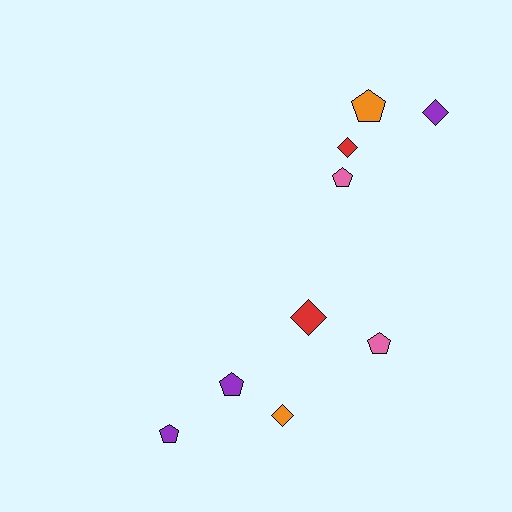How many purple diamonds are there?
There is 1 purple diamond.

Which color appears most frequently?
Purple, with 3 objects.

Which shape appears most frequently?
Pentagon, with 5 objects.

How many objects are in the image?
There are 9 objects.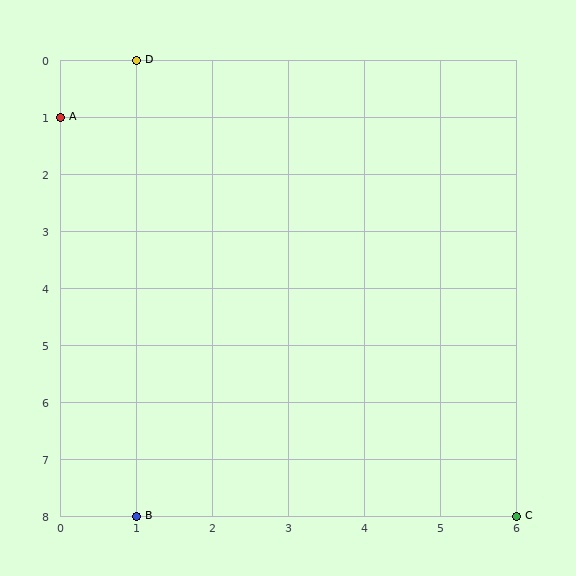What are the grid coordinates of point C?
Point C is at grid coordinates (6, 8).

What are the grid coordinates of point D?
Point D is at grid coordinates (1, 0).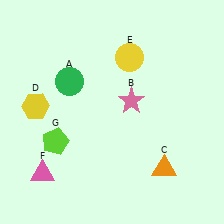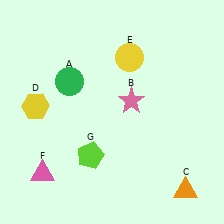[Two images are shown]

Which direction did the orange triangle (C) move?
The orange triangle (C) moved down.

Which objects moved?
The objects that moved are: the orange triangle (C), the lime pentagon (G).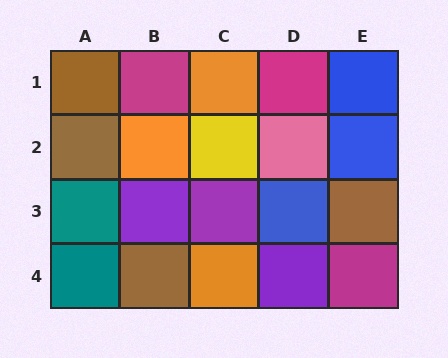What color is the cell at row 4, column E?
Magenta.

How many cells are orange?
3 cells are orange.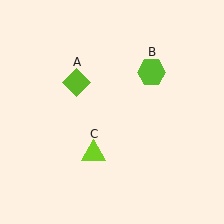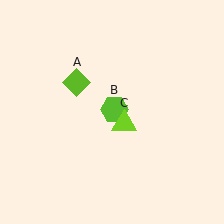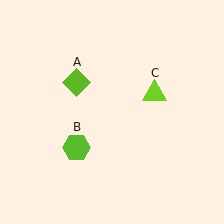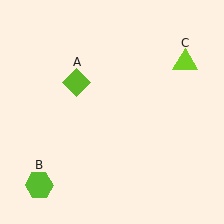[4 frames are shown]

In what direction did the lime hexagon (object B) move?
The lime hexagon (object B) moved down and to the left.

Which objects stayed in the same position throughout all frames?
Lime diamond (object A) remained stationary.